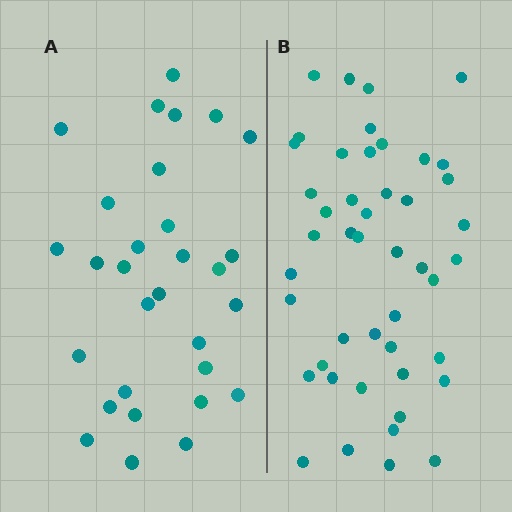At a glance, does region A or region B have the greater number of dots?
Region B (the right region) has more dots.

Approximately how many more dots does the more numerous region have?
Region B has approximately 15 more dots than region A.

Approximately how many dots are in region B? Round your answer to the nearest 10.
About 50 dots. (The exact count is 46, which rounds to 50.)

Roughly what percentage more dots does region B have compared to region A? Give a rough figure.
About 55% more.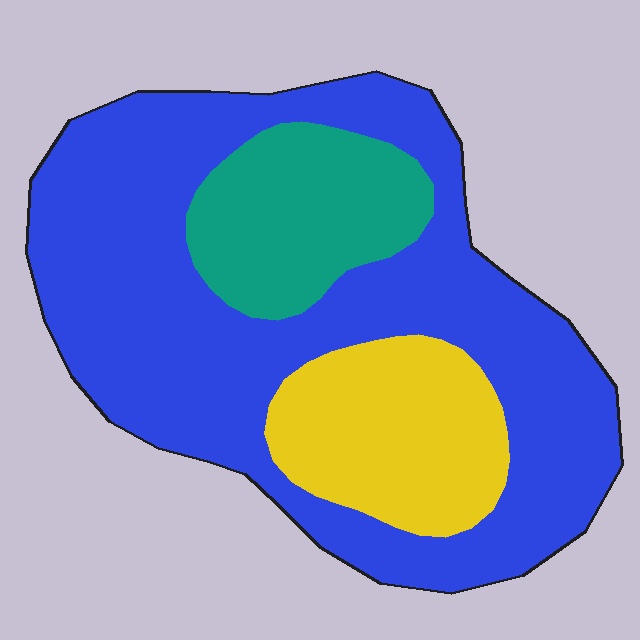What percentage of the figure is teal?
Teal takes up less than a quarter of the figure.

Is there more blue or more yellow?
Blue.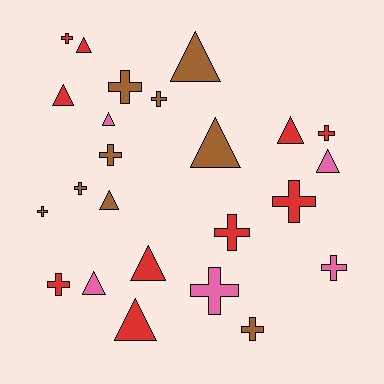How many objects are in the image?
There are 24 objects.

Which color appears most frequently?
Red, with 10 objects.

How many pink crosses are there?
There are 2 pink crosses.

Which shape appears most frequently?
Cross, with 13 objects.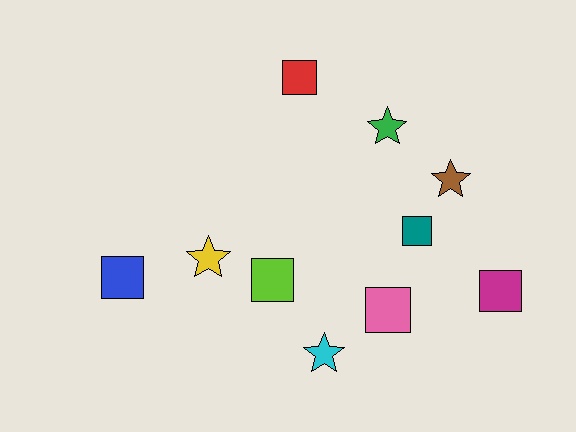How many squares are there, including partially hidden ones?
There are 6 squares.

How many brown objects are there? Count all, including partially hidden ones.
There is 1 brown object.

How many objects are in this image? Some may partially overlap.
There are 10 objects.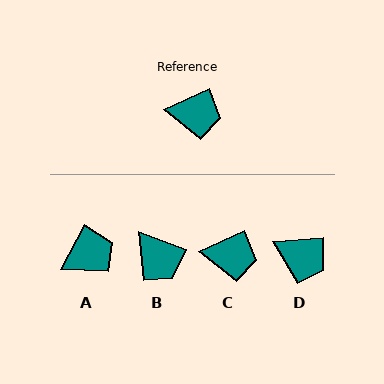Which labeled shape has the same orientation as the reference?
C.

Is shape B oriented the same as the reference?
No, it is off by about 44 degrees.